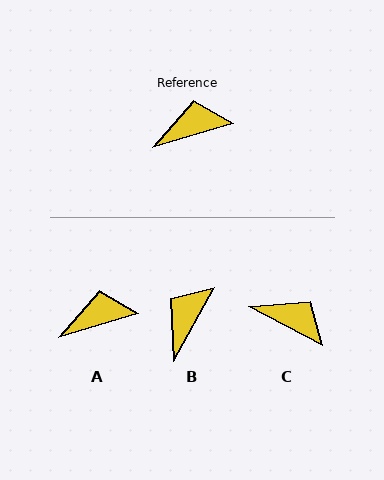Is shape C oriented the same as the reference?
No, it is off by about 44 degrees.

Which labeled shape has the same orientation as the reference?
A.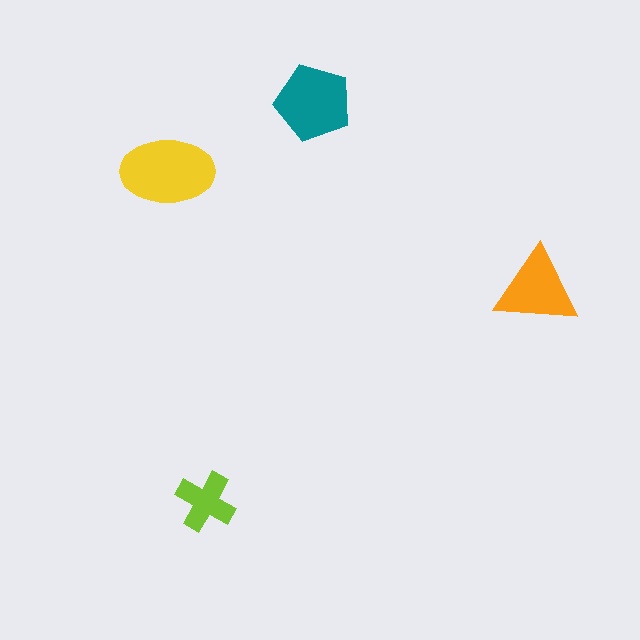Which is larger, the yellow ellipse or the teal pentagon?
The yellow ellipse.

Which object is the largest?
The yellow ellipse.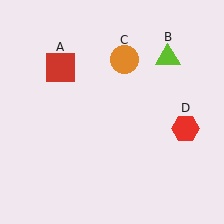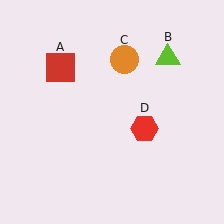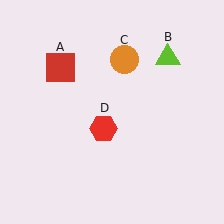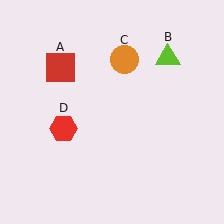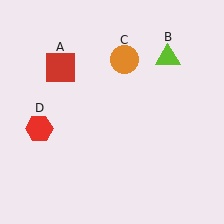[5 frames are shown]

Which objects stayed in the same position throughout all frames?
Red square (object A) and lime triangle (object B) and orange circle (object C) remained stationary.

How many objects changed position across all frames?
1 object changed position: red hexagon (object D).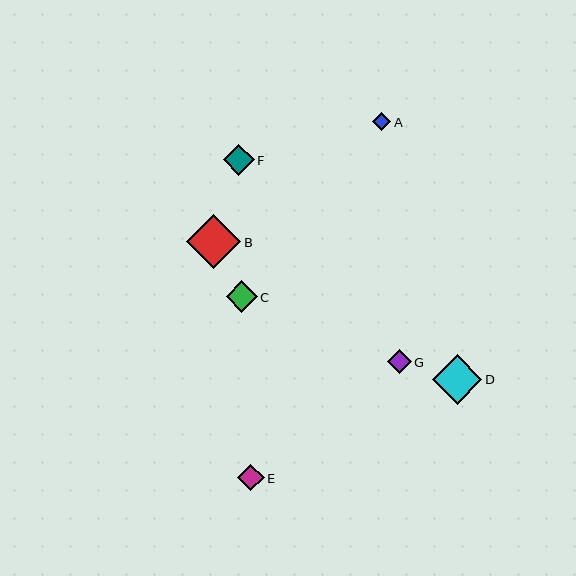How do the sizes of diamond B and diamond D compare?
Diamond B and diamond D are approximately the same size.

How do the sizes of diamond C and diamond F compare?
Diamond C and diamond F are approximately the same size.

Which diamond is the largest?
Diamond B is the largest with a size of approximately 54 pixels.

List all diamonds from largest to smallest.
From largest to smallest: B, D, C, F, E, G, A.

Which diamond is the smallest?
Diamond A is the smallest with a size of approximately 18 pixels.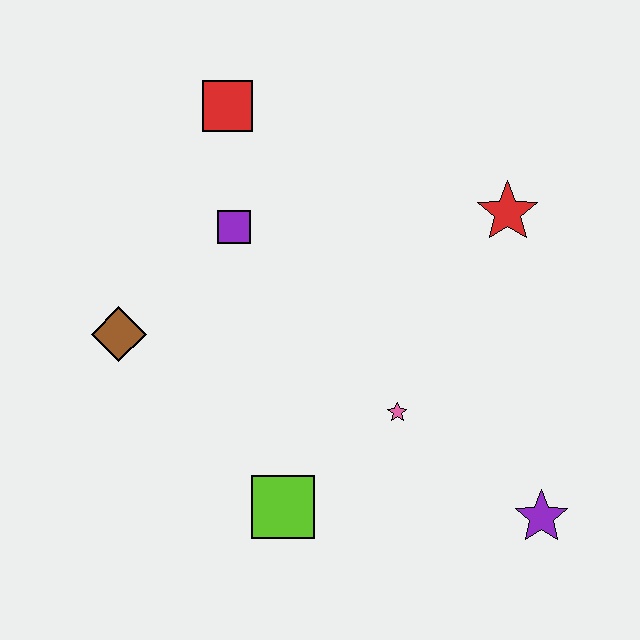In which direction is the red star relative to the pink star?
The red star is above the pink star.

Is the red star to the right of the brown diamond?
Yes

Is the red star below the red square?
Yes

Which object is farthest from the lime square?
The red square is farthest from the lime square.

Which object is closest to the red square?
The purple square is closest to the red square.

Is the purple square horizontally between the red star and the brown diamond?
Yes